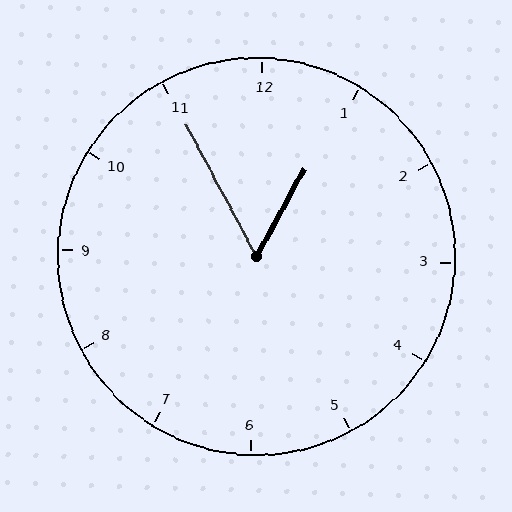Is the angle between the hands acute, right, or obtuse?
It is acute.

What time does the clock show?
12:55.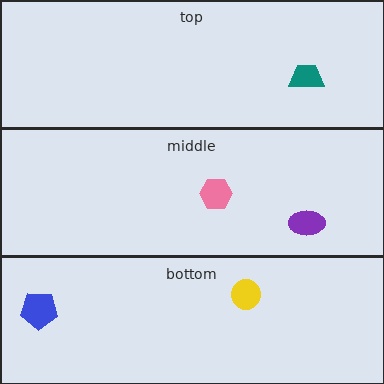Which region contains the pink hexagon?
The middle region.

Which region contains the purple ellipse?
The middle region.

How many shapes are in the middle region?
2.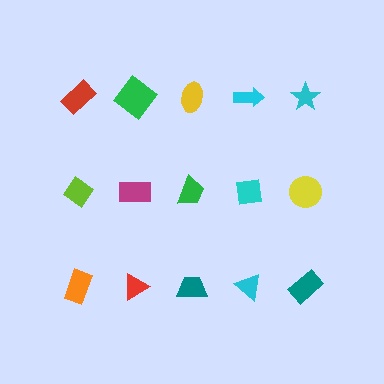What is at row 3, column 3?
A teal trapezoid.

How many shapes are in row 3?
5 shapes.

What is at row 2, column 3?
A green trapezoid.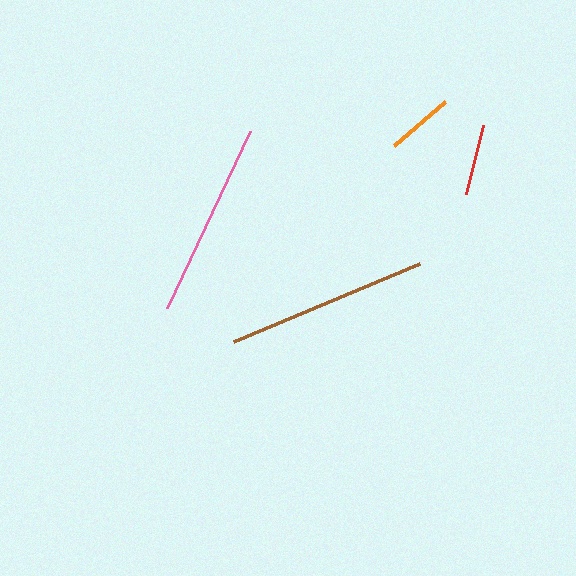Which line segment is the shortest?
The orange line is the shortest at approximately 67 pixels.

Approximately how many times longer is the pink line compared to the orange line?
The pink line is approximately 2.9 times the length of the orange line.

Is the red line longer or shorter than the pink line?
The pink line is longer than the red line.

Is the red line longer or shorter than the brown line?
The brown line is longer than the red line.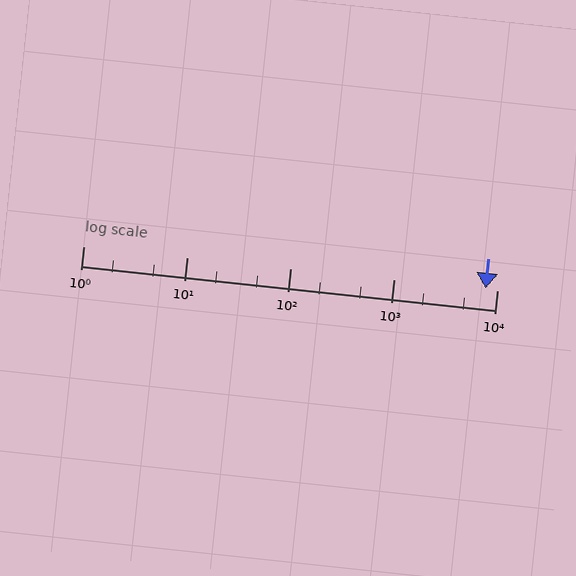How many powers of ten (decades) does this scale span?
The scale spans 4 decades, from 1 to 10000.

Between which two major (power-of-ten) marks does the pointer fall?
The pointer is between 1000 and 10000.